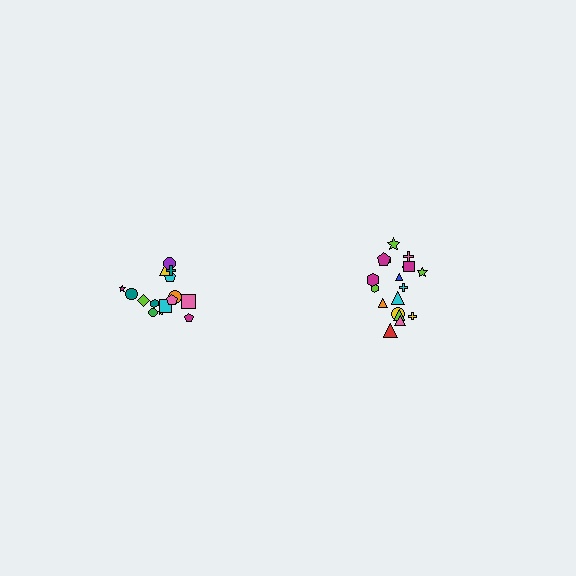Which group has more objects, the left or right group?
The right group.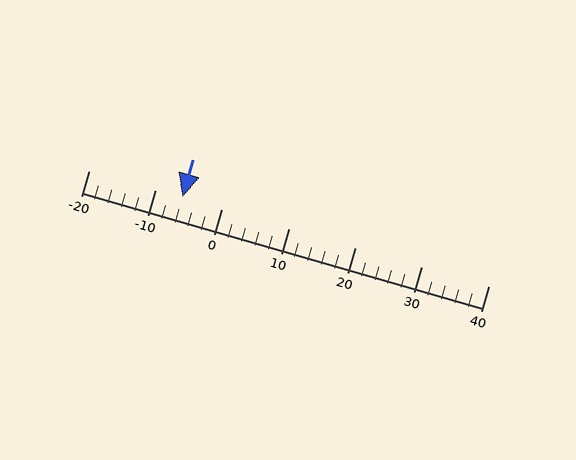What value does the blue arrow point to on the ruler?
The blue arrow points to approximately -6.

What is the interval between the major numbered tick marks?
The major tick marks are spaced 10 units apart.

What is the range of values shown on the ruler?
The ruler shows values from -20 to 40.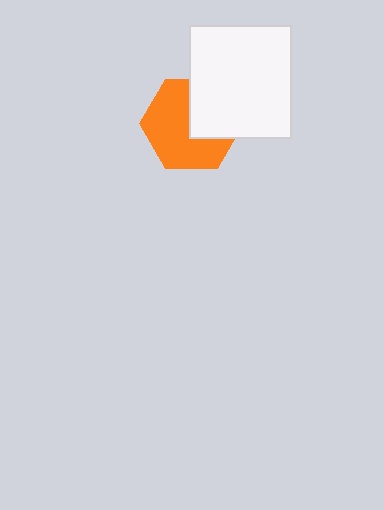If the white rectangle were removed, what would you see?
You would see the complete orange hexagon.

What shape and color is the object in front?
The object in front is a white rectangle.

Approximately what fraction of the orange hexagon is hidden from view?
Roughly 37% of the orange hexagon is hidden behind the white rectangle.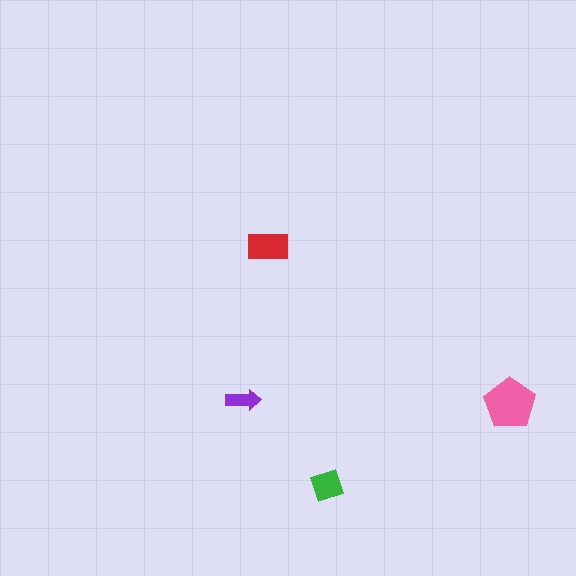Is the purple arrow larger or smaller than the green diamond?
Smaller.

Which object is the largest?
The pink pentagon.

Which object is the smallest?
The purple arrow.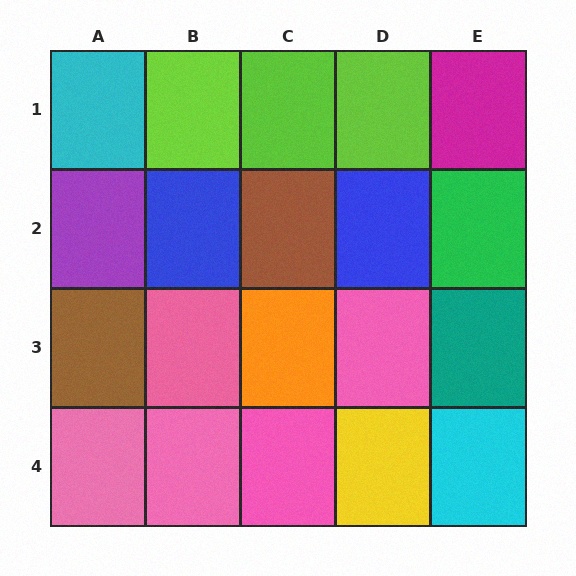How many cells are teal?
1 cell is teal.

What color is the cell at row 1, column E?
Magenta.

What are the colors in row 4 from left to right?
Pink, pink, pink, yellow, cyan.